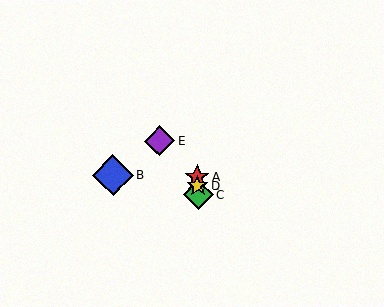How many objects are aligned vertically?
3 objects (A, C, D) are aligned vertically.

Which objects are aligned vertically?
Objects A, C, D are aligned vertically.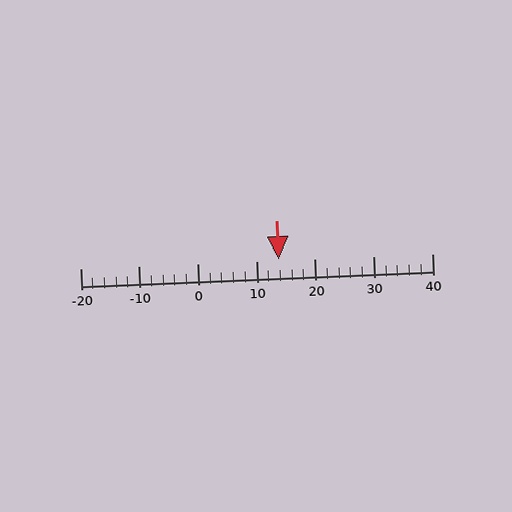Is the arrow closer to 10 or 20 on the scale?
The arrow is closer to 10.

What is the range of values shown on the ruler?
The ruler shows values from -20 to 40.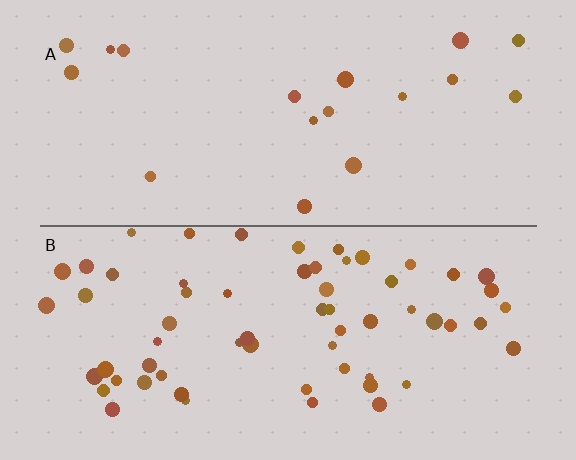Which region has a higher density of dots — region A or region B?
B (the bottom).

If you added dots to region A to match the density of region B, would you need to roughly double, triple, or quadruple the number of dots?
Approximately triple.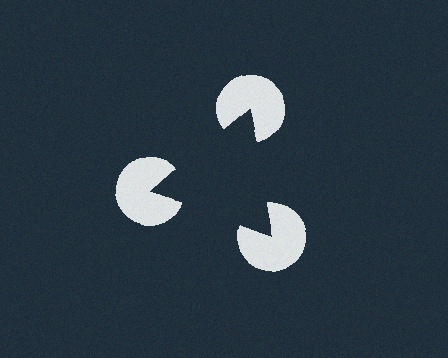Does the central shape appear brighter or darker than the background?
It typically appears slightly darker than the background, even though no actual brightness change is drawn.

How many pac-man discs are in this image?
There are 3 — one at each vertex of the illusory triangle.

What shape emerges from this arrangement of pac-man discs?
An illusory triangle — its edges are inferred from the aligned wedge cuts in the pac-man discs, not physically drawn.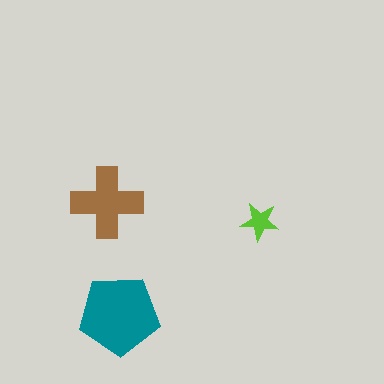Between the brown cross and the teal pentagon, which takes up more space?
The teal pentagon.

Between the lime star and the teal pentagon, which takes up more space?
The teal pentagon.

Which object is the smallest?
The lime star.